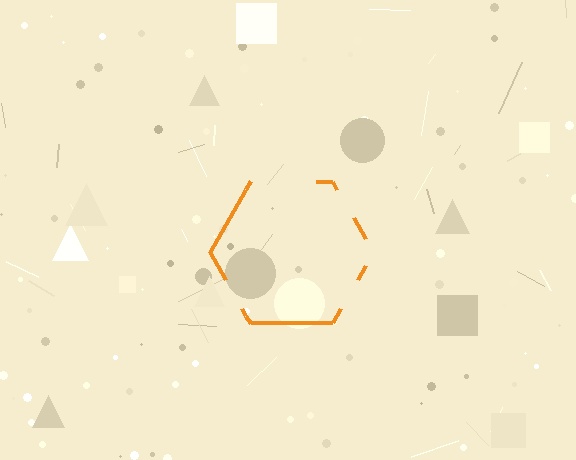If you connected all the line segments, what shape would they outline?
They would outline a hexagon.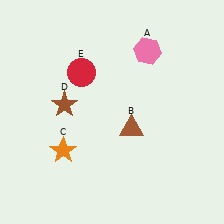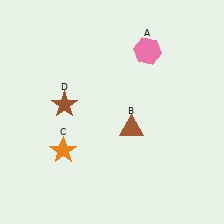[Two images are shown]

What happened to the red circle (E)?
The red circle (E) was removed in Image 2. It was in the top-left area of Image 1.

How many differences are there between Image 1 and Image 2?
There is 1 difference between the two images.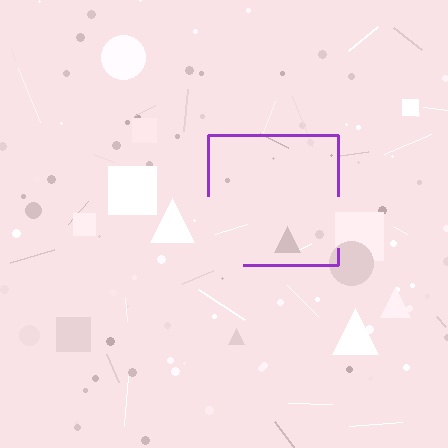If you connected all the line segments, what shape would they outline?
They would outline a square.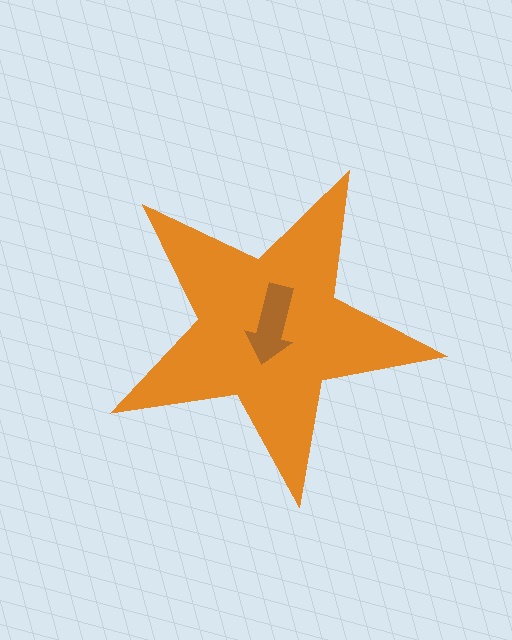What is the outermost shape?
The orange star.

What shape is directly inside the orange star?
The brown arrow.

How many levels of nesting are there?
2.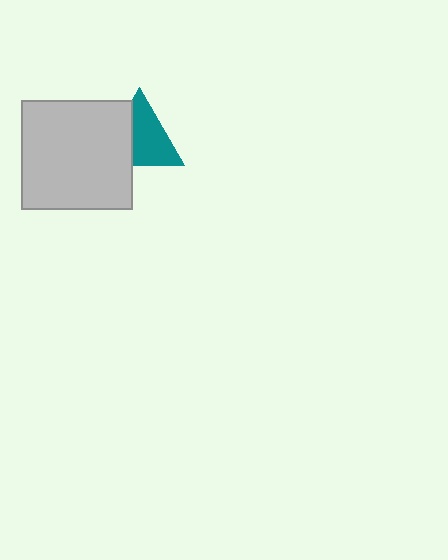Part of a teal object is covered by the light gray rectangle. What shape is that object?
It is a triangle.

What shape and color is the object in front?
The object in front is a light gray rectangle.